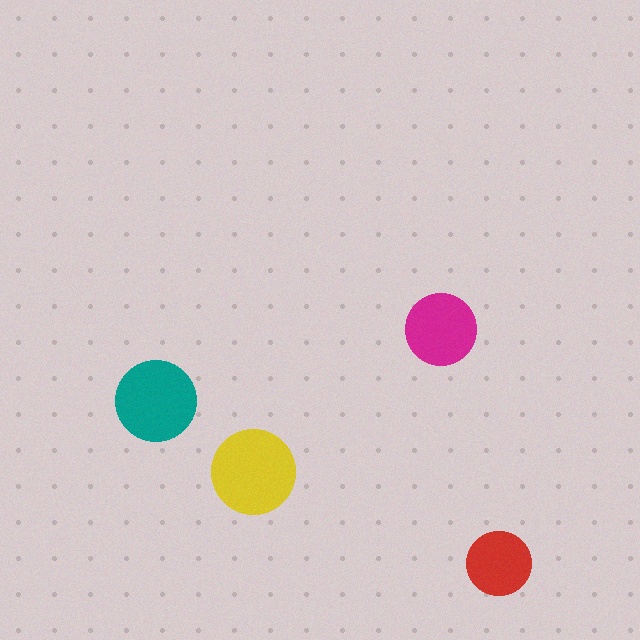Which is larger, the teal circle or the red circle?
The teal one.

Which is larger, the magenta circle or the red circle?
The magenta one.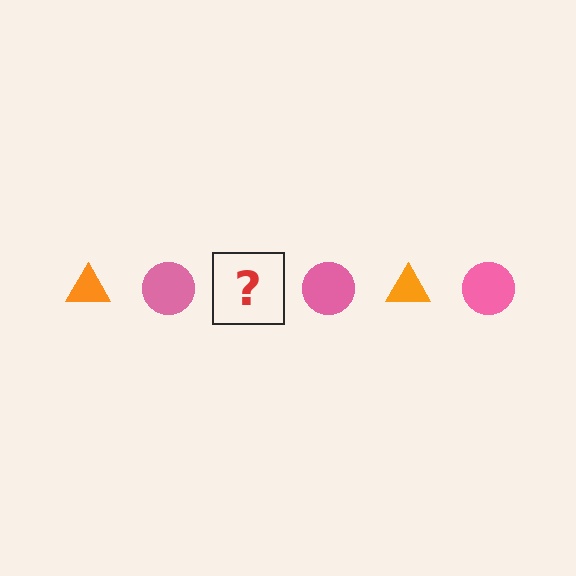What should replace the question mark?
The question mark should be replaced with an orange triangle.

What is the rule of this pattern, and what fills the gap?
The rule is that the pattern alternates between orange triangle and pink circle. The gap should be filled with an orange triangle.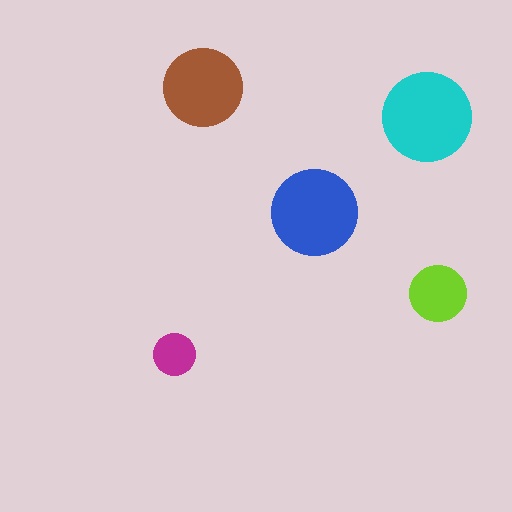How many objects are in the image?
There are 5 objects in the image.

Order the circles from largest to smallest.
the cyan one, the blue one, the brown one, the lime one, the magenta one.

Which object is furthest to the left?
The magenta circle is leftmost.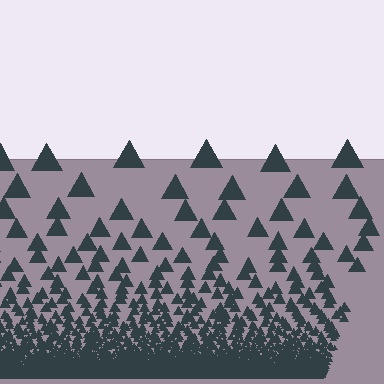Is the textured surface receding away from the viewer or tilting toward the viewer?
The surface appears to tilt toward the viewer. Texture elements get larger and sparser toward the top.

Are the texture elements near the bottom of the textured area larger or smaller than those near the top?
Smaller. The gradient is inverted — elements near the bottom are smaller and denser.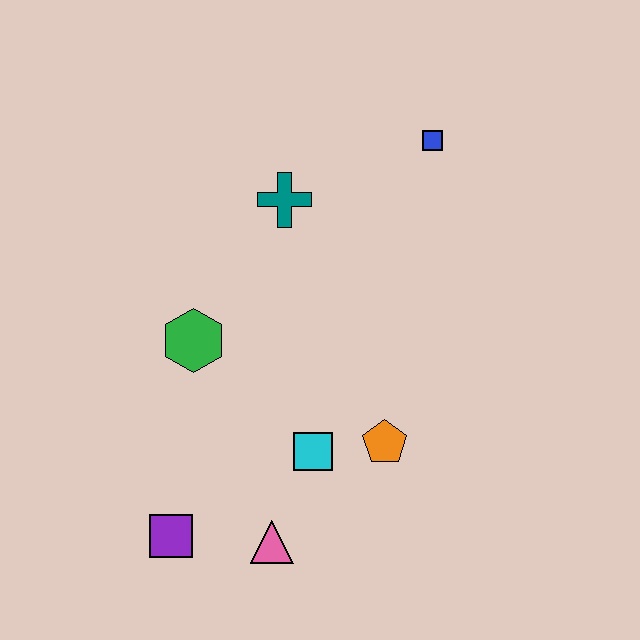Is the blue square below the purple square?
No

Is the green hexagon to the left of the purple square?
No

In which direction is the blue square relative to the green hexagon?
The blue square is to the right of the green hexagon.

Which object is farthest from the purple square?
The blue square is farthest from the purple square.